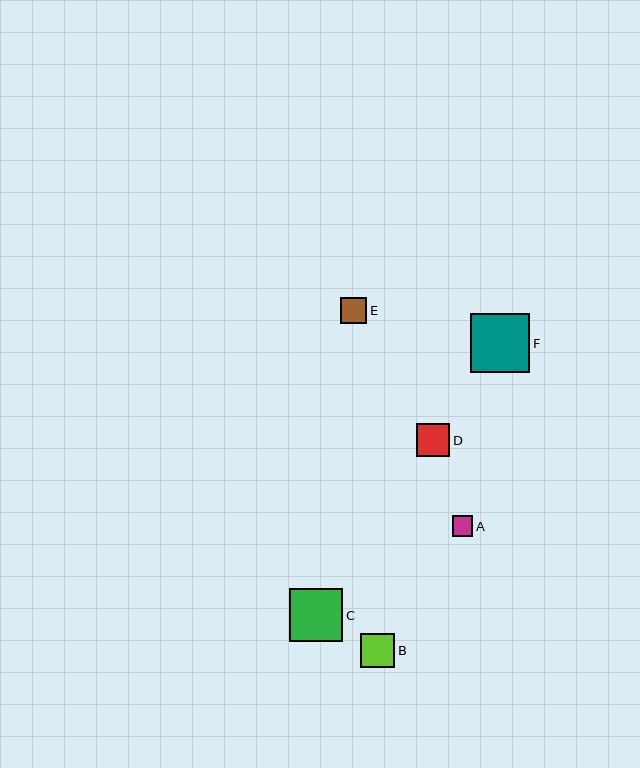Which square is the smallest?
Square A is the smallest with a size of approximately 20 pixels.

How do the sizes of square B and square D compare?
Square B and square D are approximately the same size.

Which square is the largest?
Square F is the largest with a size of approximately 59 pixels.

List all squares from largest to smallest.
From largest to smallest: F, C, B, D, E, A.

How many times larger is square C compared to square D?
Square C is approximately 1.6 times the size of square D.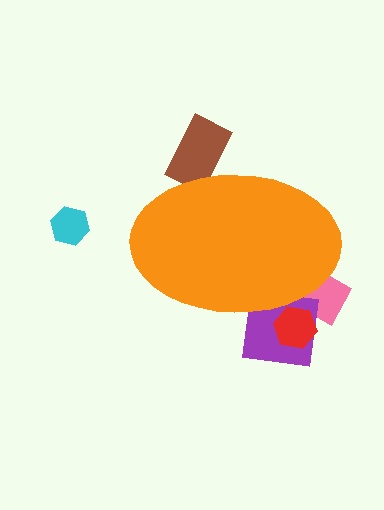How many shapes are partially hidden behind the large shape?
5 shapes are partially hidden.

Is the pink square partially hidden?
Yes, the pink square is partially hidden behind the orange ellipse.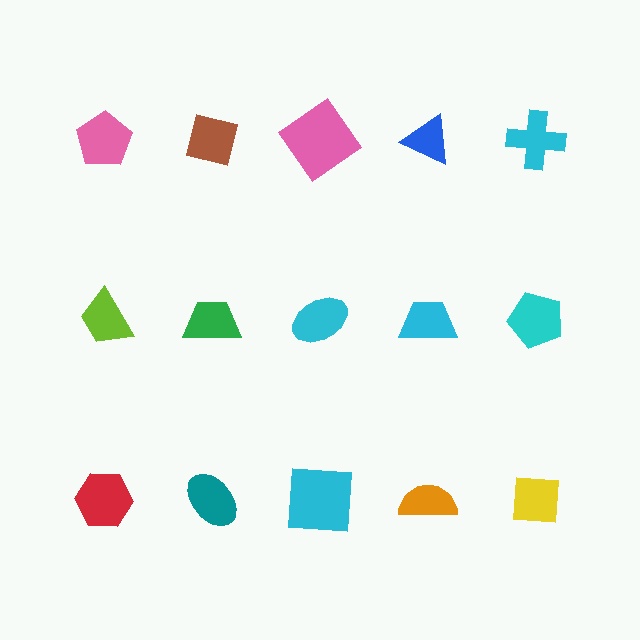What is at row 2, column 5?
A cyan pentagon.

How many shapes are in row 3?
5 shapes.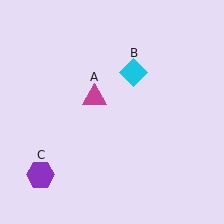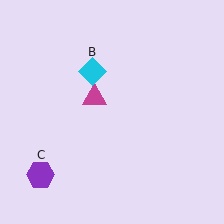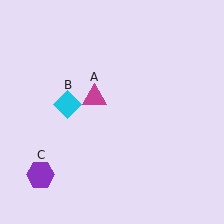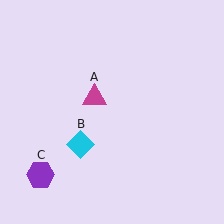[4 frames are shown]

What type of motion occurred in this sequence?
The cyan diamond (object B) rotated counterclockwise around the center of the scene.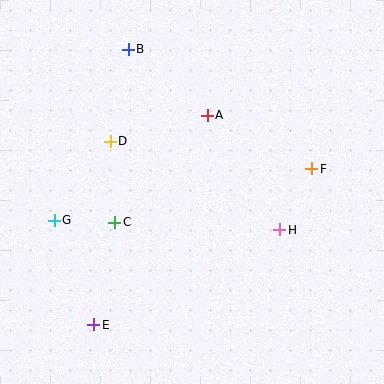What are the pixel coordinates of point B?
Point B is at (128, 49).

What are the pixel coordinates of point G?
Point G is at (54, 220).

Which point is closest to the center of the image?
Point A at (207, 115) is closest to the center.